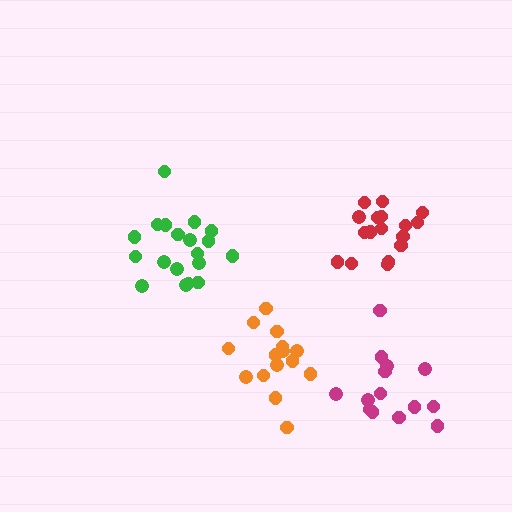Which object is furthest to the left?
The green cluster is leftmost.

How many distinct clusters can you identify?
There are 4 distinct clusters.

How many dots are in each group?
Group 1: 19 dots, Group 2: 15 dots, Group 3: 14 dots, Group 4: 17 dots (65 total).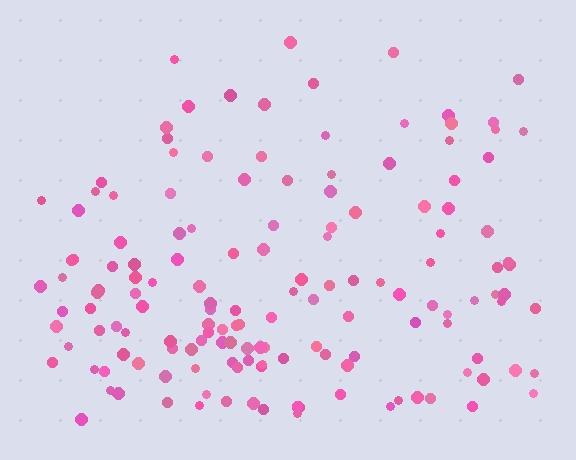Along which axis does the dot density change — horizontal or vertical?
Vertical.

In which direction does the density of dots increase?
From top to bottom, with the bottom side densest.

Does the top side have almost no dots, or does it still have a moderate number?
Still a moderate number, just noticeably fewer than the bottom.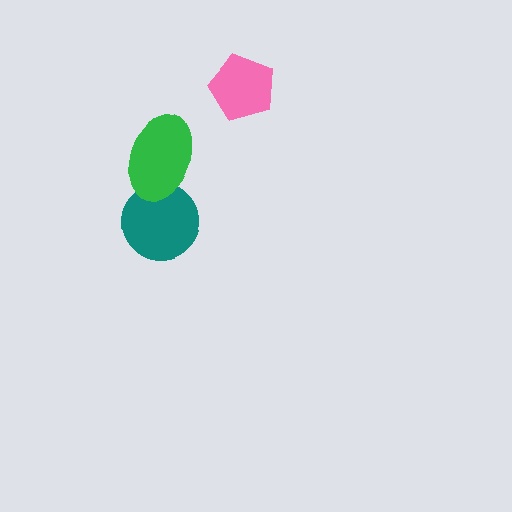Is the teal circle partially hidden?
Yes, it is partially covered by another shape.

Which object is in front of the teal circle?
The green ellipse is in front of the teal circle.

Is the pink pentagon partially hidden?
No, no other shape covers it.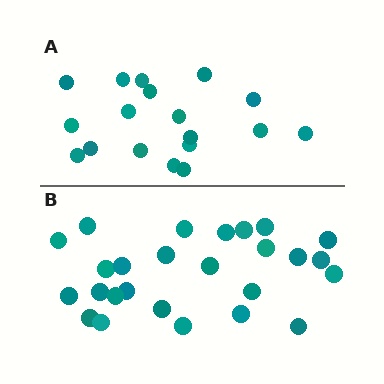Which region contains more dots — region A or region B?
Region B (the bottom region) has more dots.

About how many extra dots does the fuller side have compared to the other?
Region B has roughly 8 or so more dots than region A.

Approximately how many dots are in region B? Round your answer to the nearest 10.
About 30 dots. (The exact count is 26, which rounds to 30.)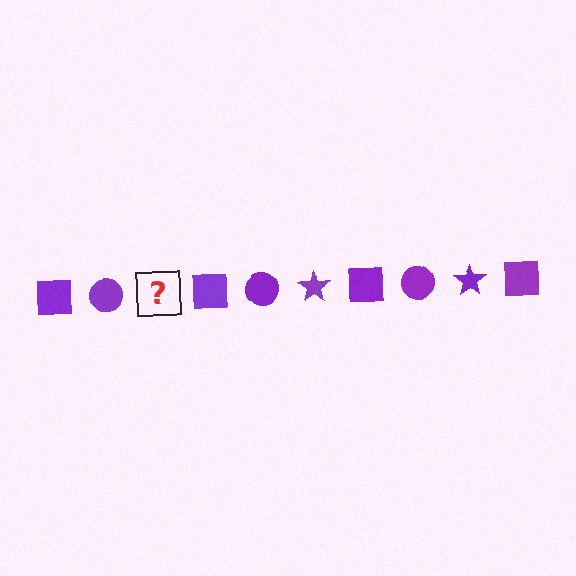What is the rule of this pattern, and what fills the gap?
The rule is that the pattern cycles through square, circle, star shapes in purple. The gap should be filled with a purple star.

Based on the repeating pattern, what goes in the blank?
The blank should be a purple star.